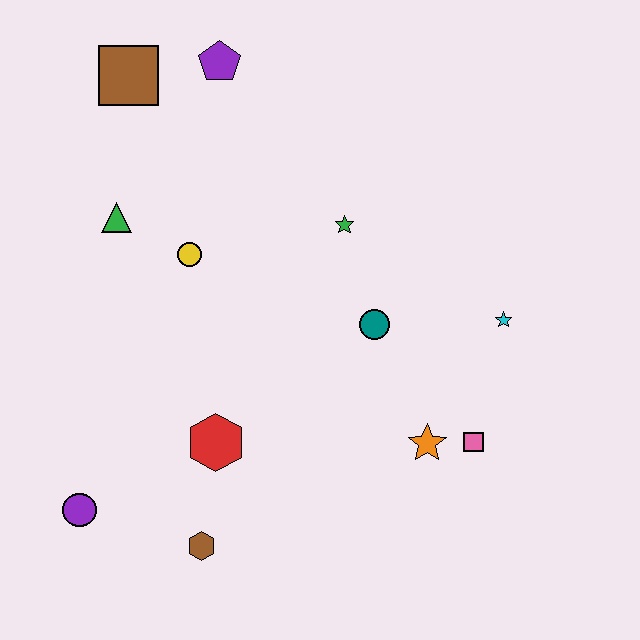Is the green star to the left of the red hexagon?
No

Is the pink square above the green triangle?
No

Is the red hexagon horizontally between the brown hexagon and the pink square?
Yes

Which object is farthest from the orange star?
The brown square is farthest from the orange star.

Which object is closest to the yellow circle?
The green triangle is closest to the yellow circle.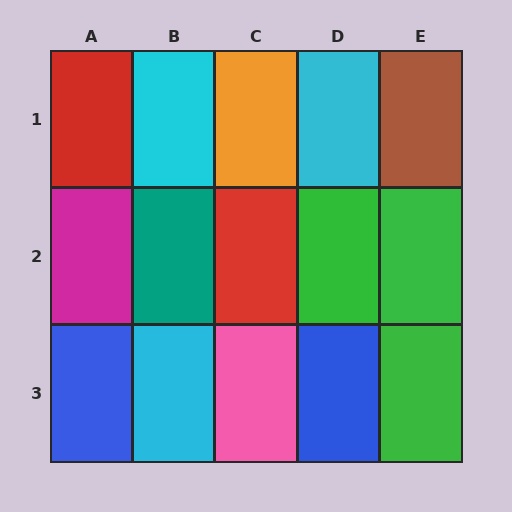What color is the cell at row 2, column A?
Magenta.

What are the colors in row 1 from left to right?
Red, cyan, orange, cyan, brown.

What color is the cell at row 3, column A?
Blue.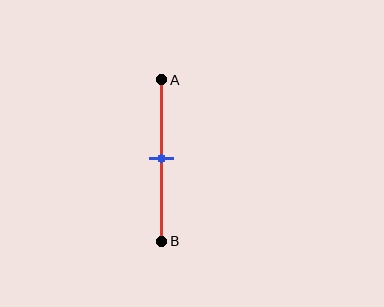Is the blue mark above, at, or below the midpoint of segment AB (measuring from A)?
The blue mark is approximately at the midpoint of segment AB.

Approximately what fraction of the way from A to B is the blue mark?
The blue mark is approximately 50% of the way from A to B.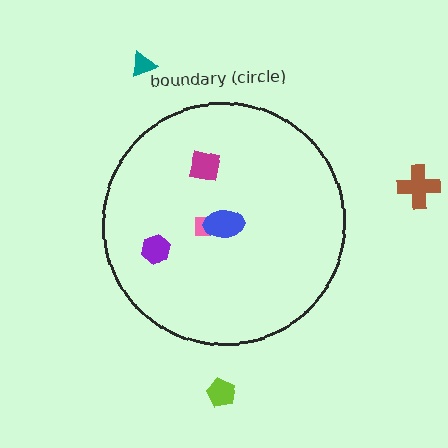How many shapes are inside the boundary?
4 inside, 3 outside.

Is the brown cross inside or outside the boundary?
Outside.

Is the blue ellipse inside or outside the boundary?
Inside.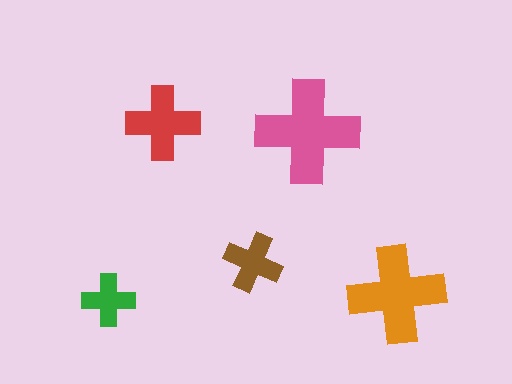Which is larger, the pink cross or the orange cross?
The pink one.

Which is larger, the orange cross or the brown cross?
The orange one.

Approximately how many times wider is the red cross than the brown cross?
About 1.5 times wider.